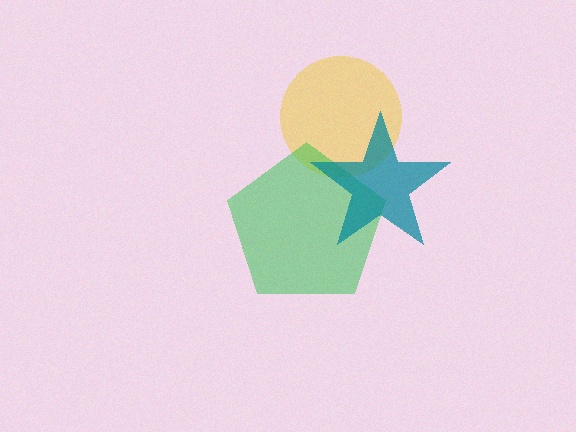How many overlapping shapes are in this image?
There are 3 overlapping shapes in the image.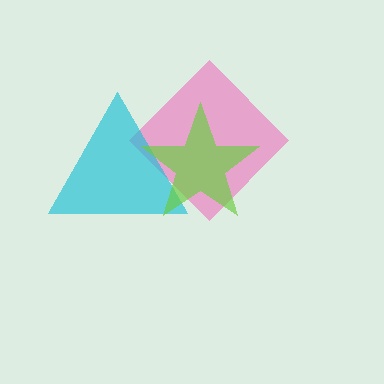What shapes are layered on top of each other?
The layered shapes are: a pink diamond, a cyan triangle, a lime star.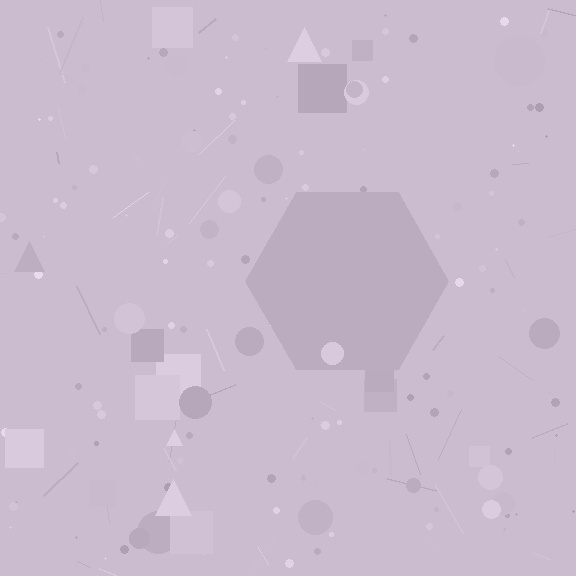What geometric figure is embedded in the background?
A hexagon is embedded in the background.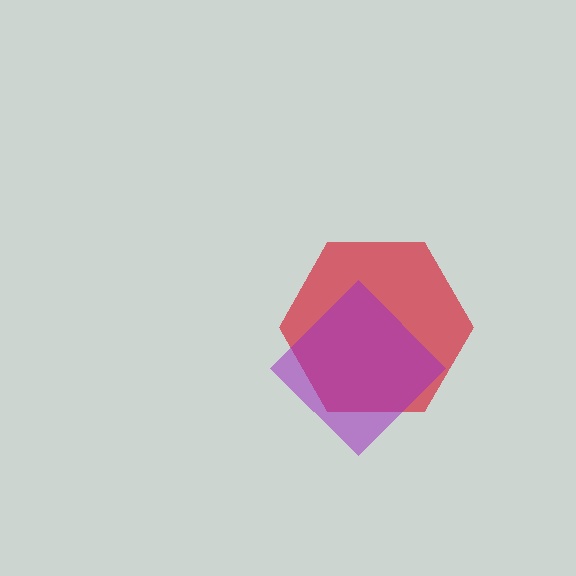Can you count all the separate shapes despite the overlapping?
Yes, there are 2 separate shapes.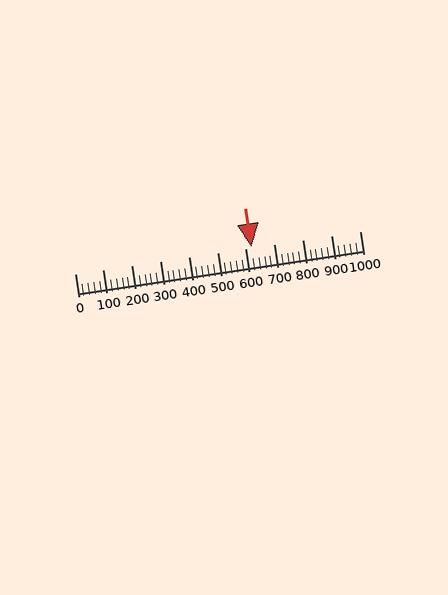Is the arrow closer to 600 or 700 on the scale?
The arrow is closer to 600.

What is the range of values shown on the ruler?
The ruler shows values from 0 to 1000.